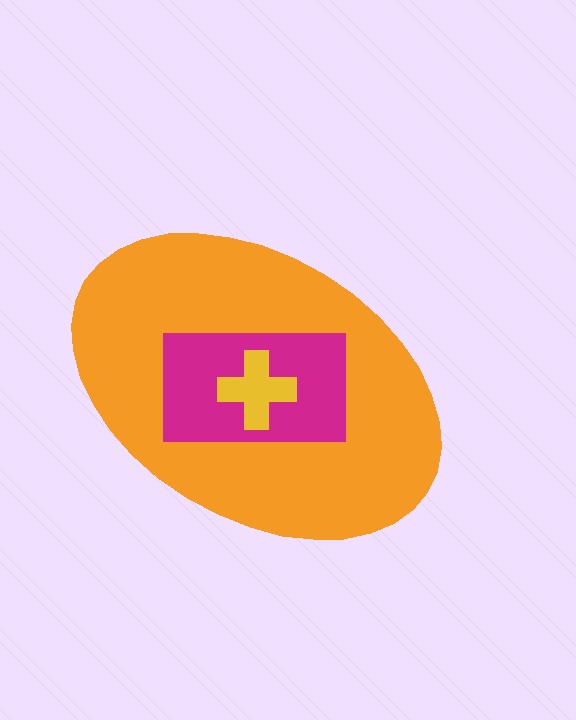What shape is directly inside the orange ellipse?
The magenta rectangle.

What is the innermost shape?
The yellow cross.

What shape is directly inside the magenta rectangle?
The yellow cross.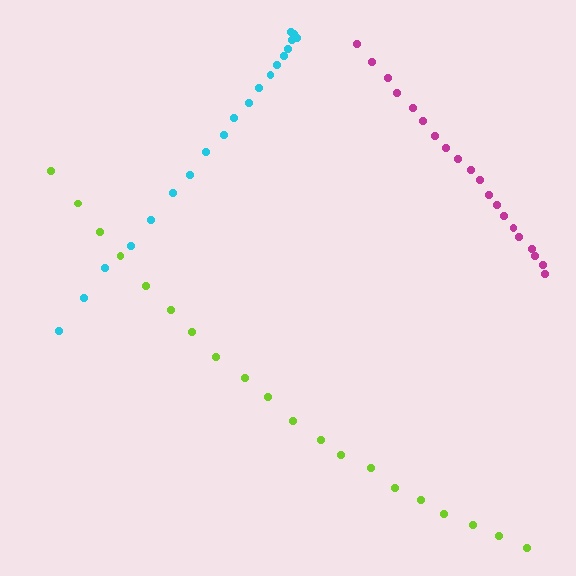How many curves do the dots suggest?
There are 3 distinct paths.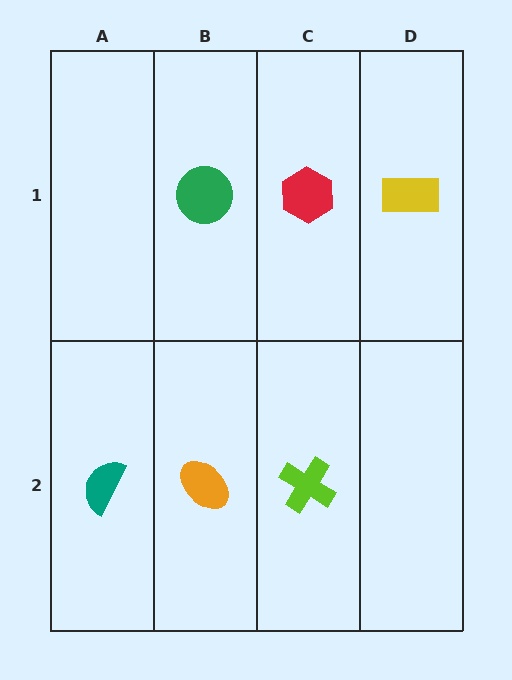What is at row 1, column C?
A red hexagon.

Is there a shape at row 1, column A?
No, that cell is empty.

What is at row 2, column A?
A teal semicircle.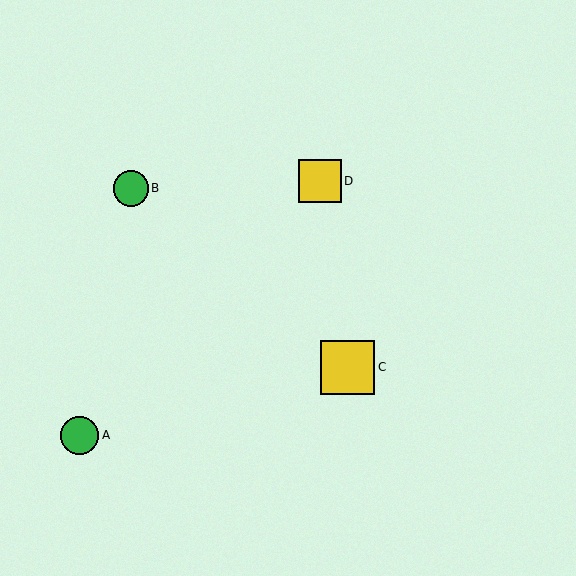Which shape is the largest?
The yellow square (labeled C) is the largest.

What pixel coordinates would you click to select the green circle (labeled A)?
Click at (79, 435) to select the green circle A.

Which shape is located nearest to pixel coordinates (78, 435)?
The green circle (labeled A) at (79, 435) is nearest to that location.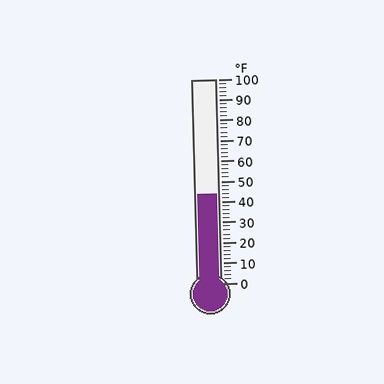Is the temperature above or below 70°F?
The temperature is below 70°F.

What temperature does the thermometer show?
The thermometer shows approximately 44°F.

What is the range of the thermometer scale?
The thermometer scale ranges from 0°F to 100°F.